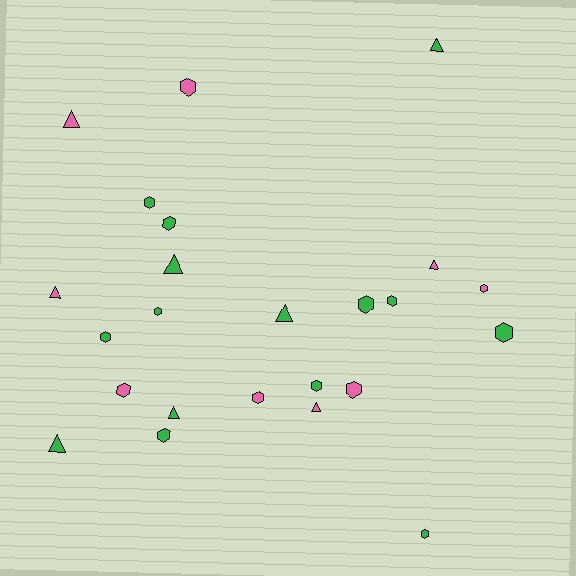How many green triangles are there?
There are 5 green triangles.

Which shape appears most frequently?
Hexagon, with 15 objects.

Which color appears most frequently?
Green, with 15 objects.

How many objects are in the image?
There are 24 objects.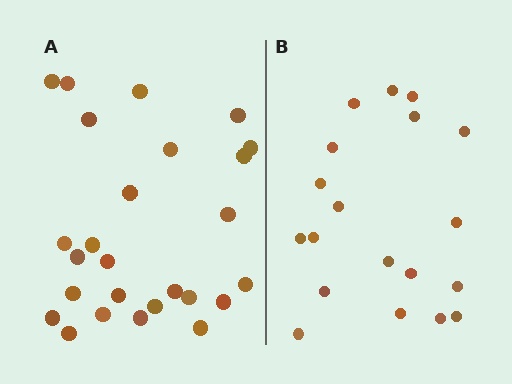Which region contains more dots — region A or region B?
Region A (the left region) has more dots.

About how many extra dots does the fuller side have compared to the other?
Region A has roughly 8 or so more dots than region B.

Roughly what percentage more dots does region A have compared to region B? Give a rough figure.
About 35% more.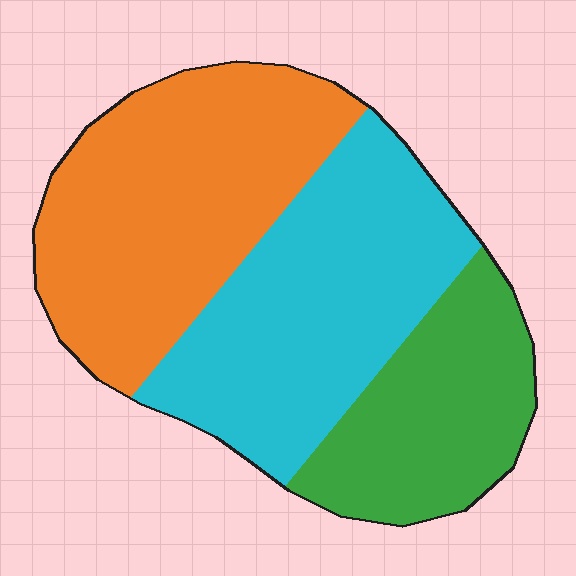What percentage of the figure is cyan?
Cyan covers about 35% of the figure.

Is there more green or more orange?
Orange.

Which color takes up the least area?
Green, at roughly 25%.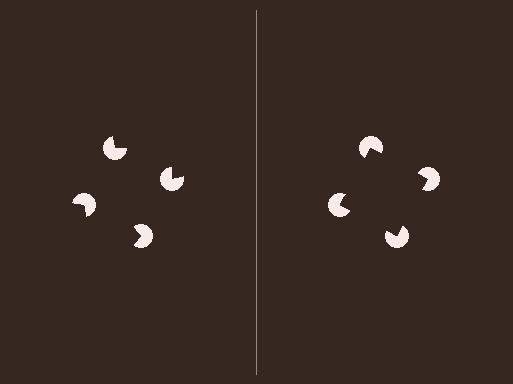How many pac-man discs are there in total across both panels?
8 — 4 on each side.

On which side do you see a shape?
An illusory square appears on the right side. On the left side the wedge cuts are rotated, so no coherent shape forms.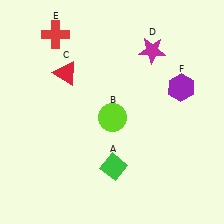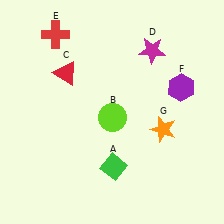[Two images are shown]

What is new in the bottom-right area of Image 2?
An orange star (G) was added in the bottom-right area of Image 2.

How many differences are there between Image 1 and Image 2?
There is 1 difference between the two images.